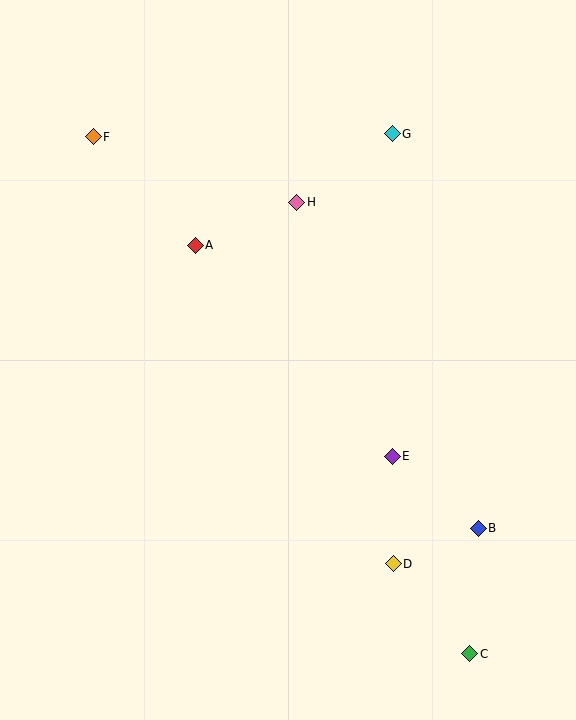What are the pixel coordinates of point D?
Point D is at (393, 564).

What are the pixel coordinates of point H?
Point H is at (297, 202).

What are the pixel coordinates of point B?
Point B is at (478, 529).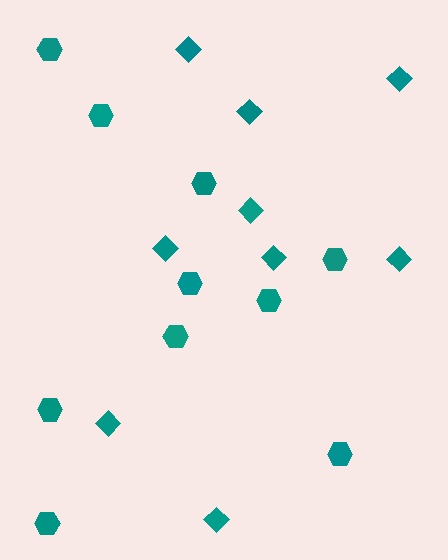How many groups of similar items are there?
There are 2 groups: one group of diamonds (9) and one group of hexagons (10).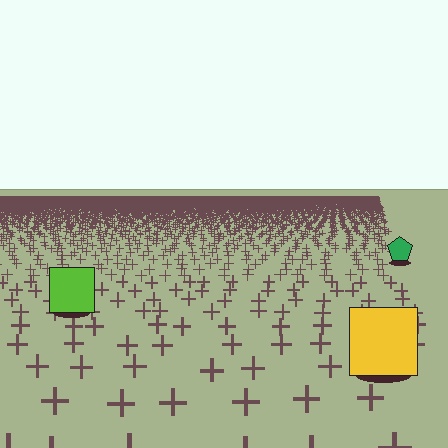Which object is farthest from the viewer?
The green pentagon is farthest from the viewer. It appears smaller and the ground texture around it is denser.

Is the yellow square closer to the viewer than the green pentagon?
Yes. The yellow square is closer — you can tell from the texture gradient: the ground texture is coarser near it.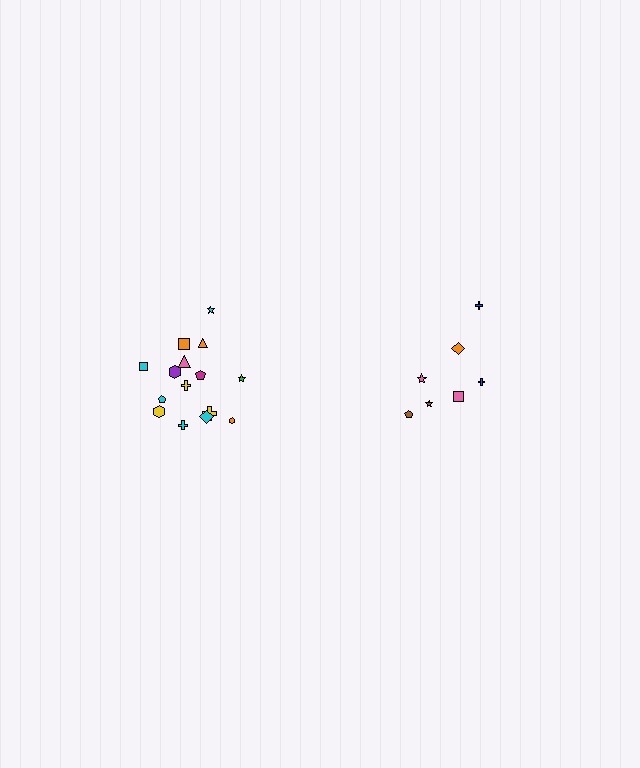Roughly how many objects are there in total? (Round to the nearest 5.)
Roughly 20 objects in total.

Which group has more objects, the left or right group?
The left group.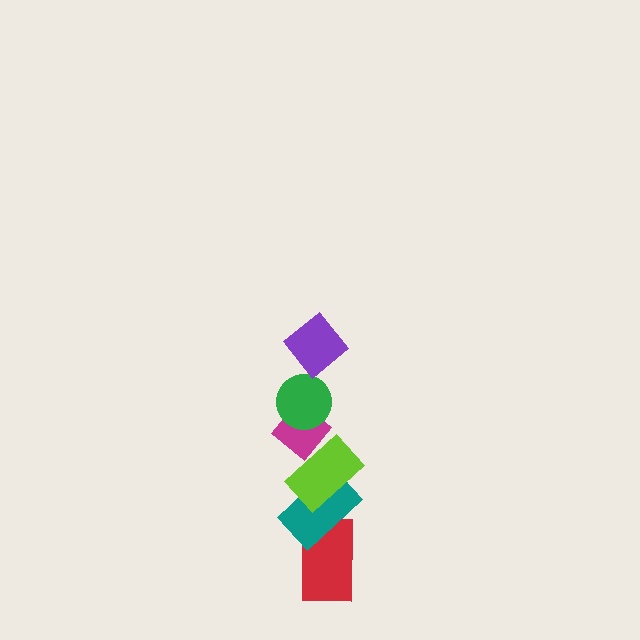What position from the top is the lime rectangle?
The lime rectangle is 4th from the top.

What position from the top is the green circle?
The green circle is 2nd from the top.